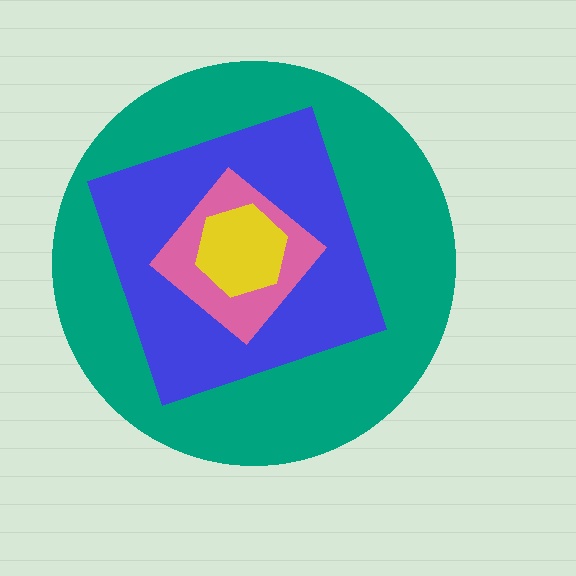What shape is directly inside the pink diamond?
The yellow hexagon.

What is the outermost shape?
The teal circle.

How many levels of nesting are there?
4.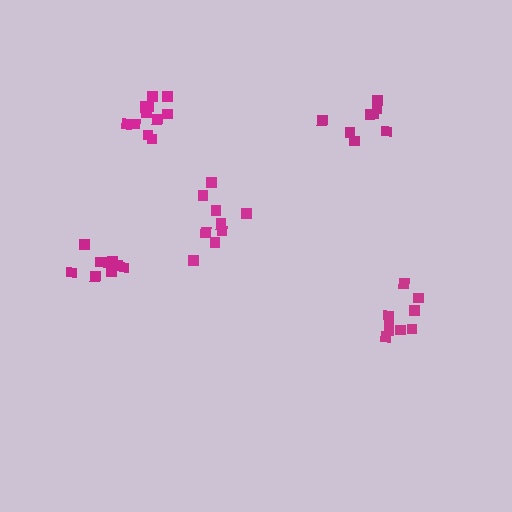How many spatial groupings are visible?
There are 5 spatial groupings.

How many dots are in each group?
Group 1: 9 dots, Group 2: 8 dots, Group 3: 10 dots, Group 4: 9 dots, Group 5: 12 dots (48 total).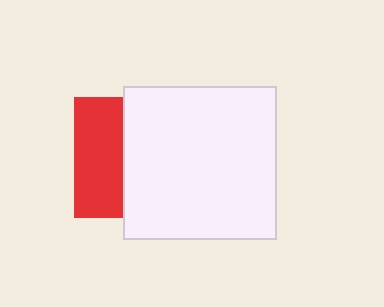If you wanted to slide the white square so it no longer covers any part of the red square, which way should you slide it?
Slide it right — that is the most direct way to separate the two shapes.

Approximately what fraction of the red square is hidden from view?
Roughly 59% of the red square is hidden behind the white square.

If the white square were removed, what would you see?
You would see the complete red square.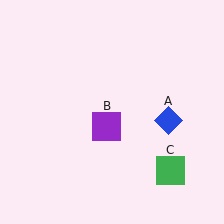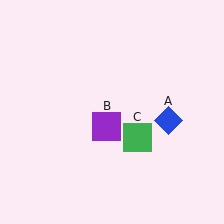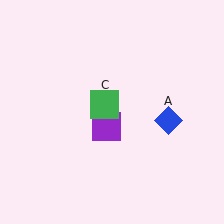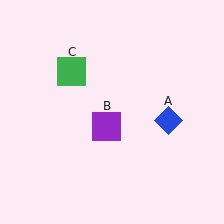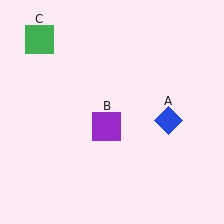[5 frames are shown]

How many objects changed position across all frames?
1 object changed position: green square (object C).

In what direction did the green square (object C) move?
The green square (object C) moved up and to the left.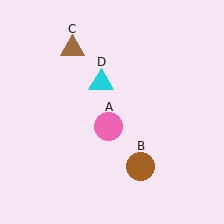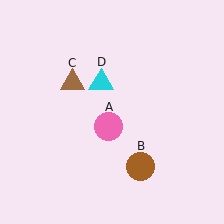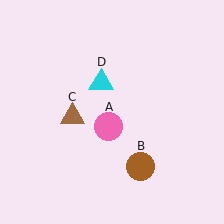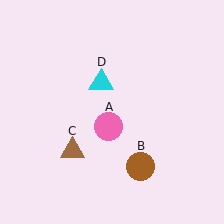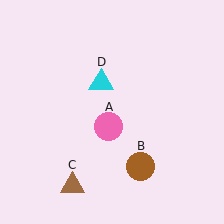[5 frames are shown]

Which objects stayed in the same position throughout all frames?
Pink circle (object A) and brown circle (object B) and cyan triangle (object D) remained stationary.